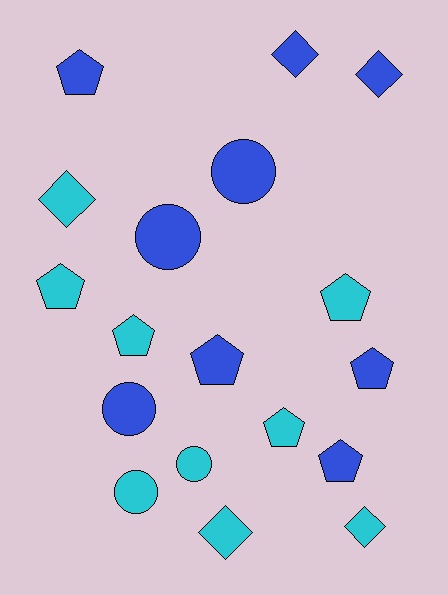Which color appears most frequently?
Cyan, with 9 objects.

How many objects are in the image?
There are 18 objects.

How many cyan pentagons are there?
There are 4 cyan pentagons.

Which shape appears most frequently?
Pentagon, with 8 objects.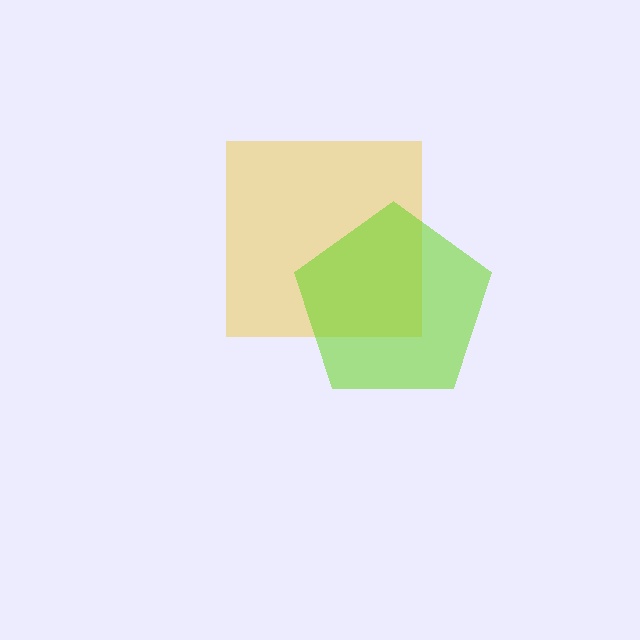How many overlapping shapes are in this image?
There are 2 overlapping shapes in the image.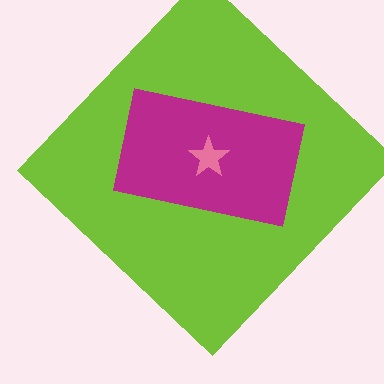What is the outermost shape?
The lime diamond.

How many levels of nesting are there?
3.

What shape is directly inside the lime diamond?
The magenta rectangle.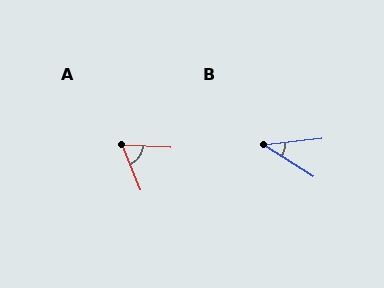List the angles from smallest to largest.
B (39°), A (66°).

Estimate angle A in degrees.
Approximately 66 degrees.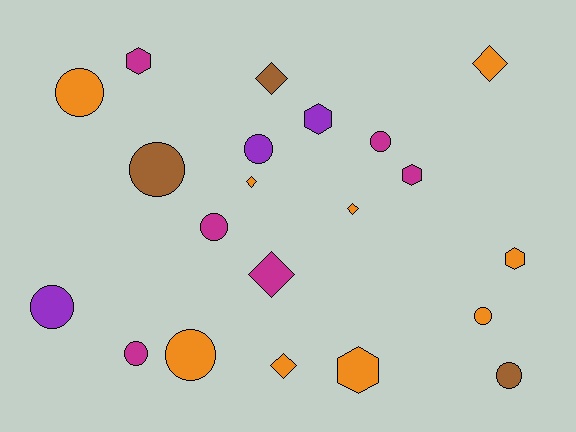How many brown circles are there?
There are 2 brown circles.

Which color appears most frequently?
Orange, with 9 objects.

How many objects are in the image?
There are 21 objects.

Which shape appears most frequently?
Circle, with 10 objects.